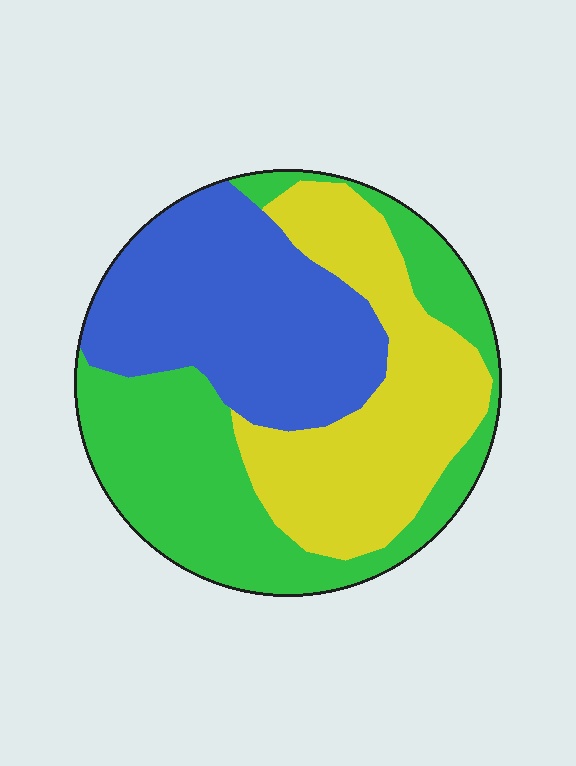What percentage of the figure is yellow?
Yellow takes up between a quarter and a half of the figure.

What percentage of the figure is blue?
Blue covers 33% of the figure.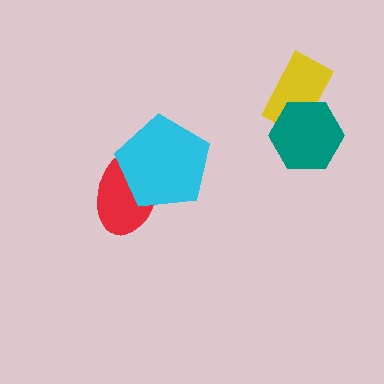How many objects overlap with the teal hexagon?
1 object overlaps with the teal hexagon.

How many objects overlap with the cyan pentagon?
1 object overlaps with the cyan pentagon.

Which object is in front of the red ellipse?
The cyan pentagon is in front of the red ellipse.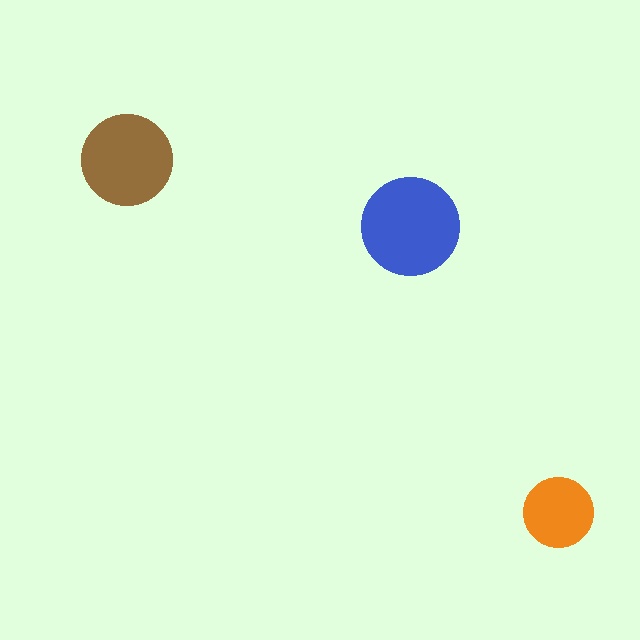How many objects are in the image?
There are 3 objects in the image.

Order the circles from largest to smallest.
the blue one, the brown one, the orange one.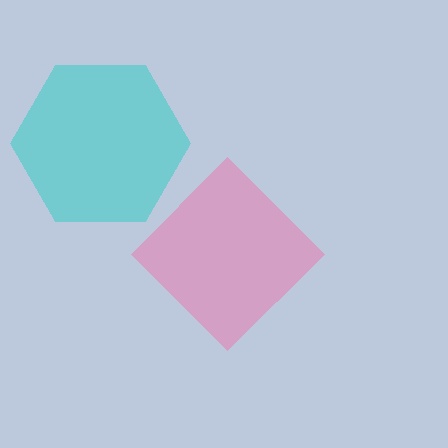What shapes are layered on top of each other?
The layered shapes are: a cyan hexagon, a pink diamond.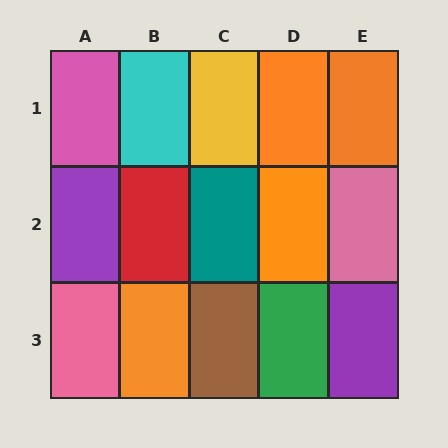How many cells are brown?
1 cell is brown.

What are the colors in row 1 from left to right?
Pink, cyan, yellow, orange, orange.